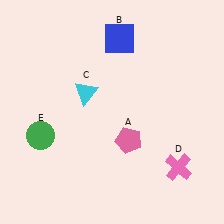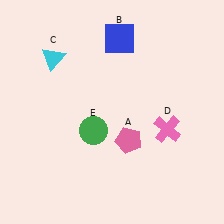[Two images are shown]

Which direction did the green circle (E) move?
The green circle (E) moved right.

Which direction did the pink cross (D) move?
The pink cross (D) moved up.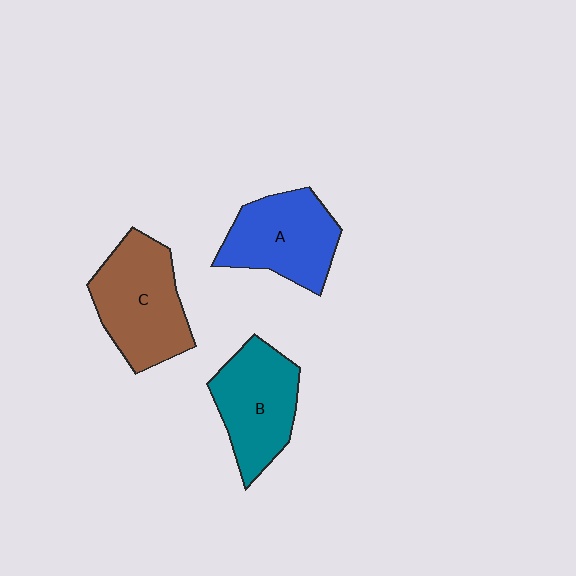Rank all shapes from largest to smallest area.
From largest to smallest: C (brown), A (blue), B (teal).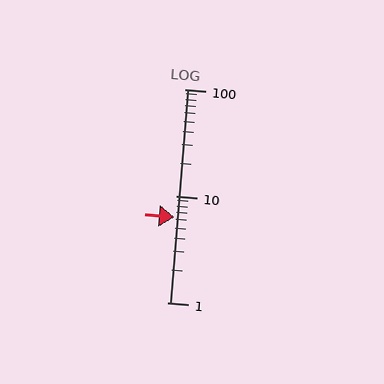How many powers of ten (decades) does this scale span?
The scale spans 2 decades, from 1 to 100.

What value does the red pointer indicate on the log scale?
The pointer indicates approximately 6.3.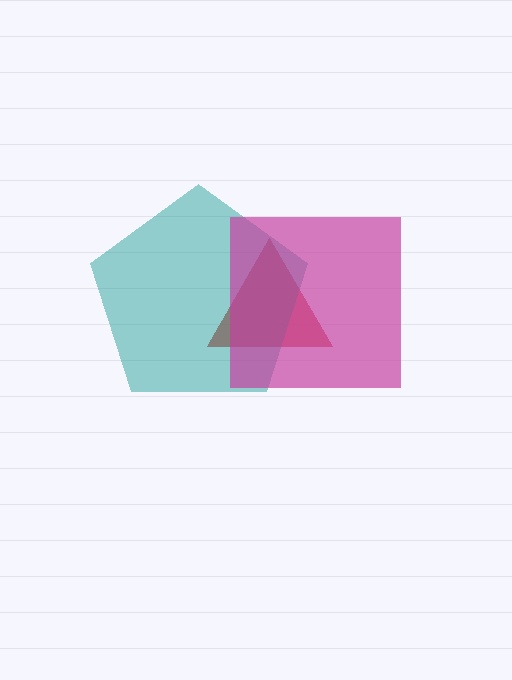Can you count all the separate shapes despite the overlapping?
Yes, there are 3 separate shapes.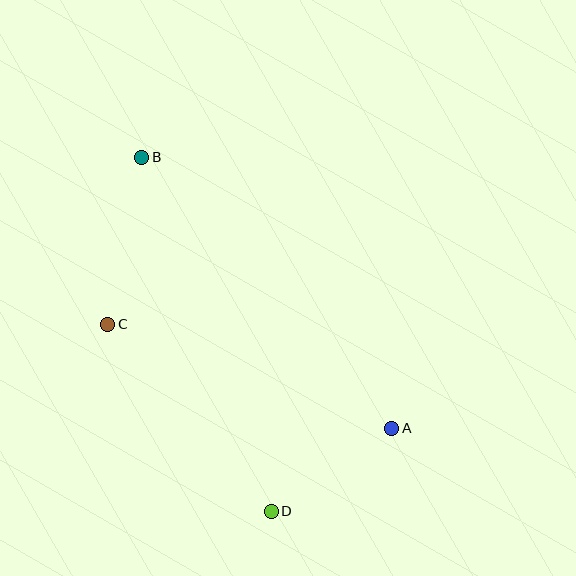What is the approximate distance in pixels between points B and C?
The distance between B and C is approximately 171 pixels.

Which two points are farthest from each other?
Points B and D are farthest from each other.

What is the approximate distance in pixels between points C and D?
The distance between C and D is approximately 249 pixels.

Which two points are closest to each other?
Points A and D are closest to each other.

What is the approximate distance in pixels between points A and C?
The distance between A and C is approximately 302 pixels.